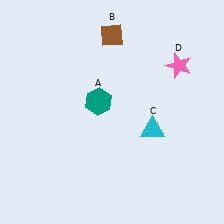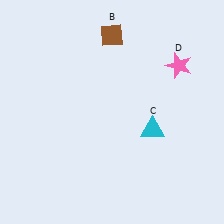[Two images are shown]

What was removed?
The teal hexagon (A) was removed in Image 2.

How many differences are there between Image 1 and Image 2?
There is 1 difference between the two images.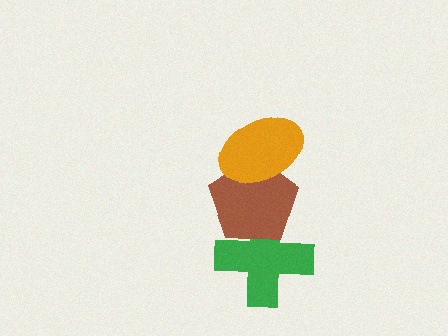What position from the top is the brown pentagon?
The brown pentagon is 2nd from the top.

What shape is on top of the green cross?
The brown pentagon is on top of the green cross.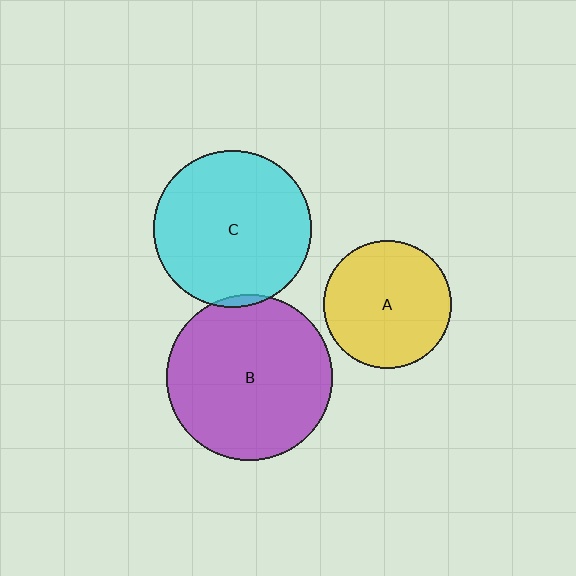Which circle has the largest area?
Circle B (purple).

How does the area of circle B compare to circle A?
Approximately 1.7 times.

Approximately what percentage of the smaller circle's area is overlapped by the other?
Approximately 5%.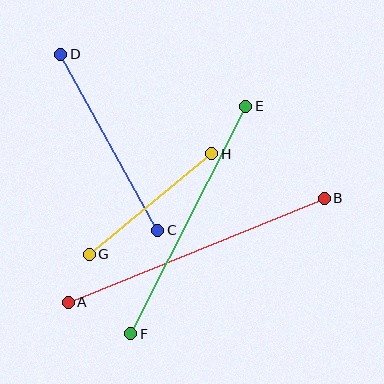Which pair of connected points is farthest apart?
Points A and B are farthest apart.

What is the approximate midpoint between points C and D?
The midpoint is at approximately (109, 142) pixels.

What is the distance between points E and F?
The distance is approximately 255 pixels.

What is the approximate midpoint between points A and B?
The midpoint is at approximately (196, 250) pixels.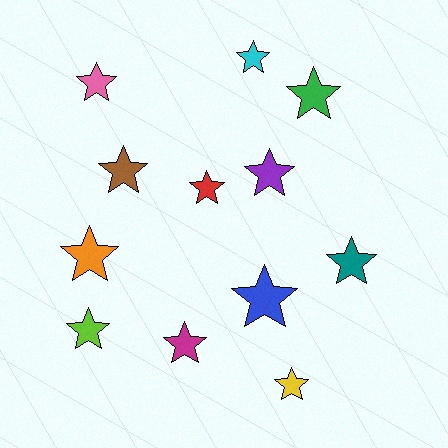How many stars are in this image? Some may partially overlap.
There are 12 stars.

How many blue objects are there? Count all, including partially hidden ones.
There is 1 blue object.